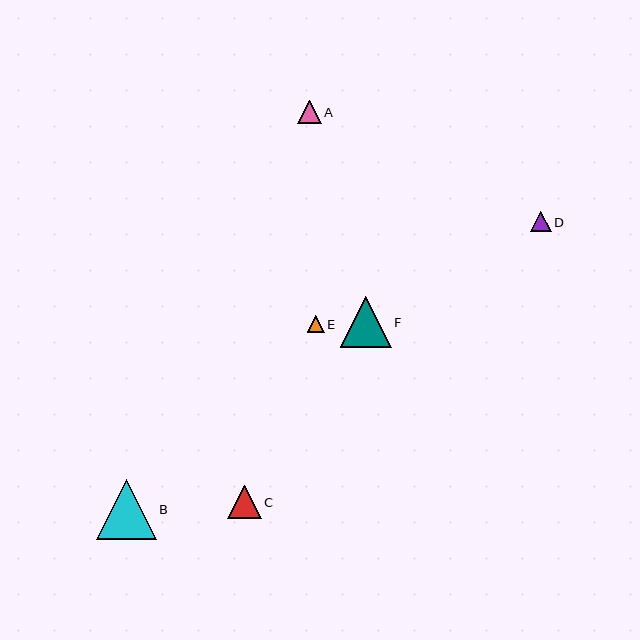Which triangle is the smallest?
Triangle E is the smallest with a size of approximately 17 pixels.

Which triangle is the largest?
Triangle B is the largest with a size of approximately 60 pixels.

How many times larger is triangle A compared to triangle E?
Triangle A is approximately 1.4 times the size of triangle E.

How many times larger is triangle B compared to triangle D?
Triangle B is approximately 3.0 times the size of triangle D.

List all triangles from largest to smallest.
From largest to smallest: B, F, C, A, D, E.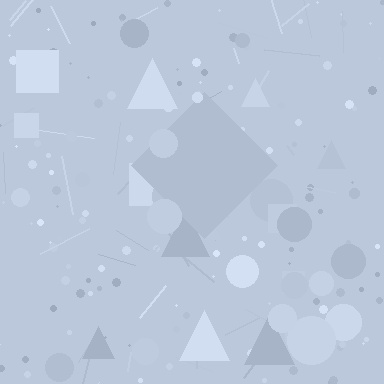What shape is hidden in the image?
A diamond is hidden in the image.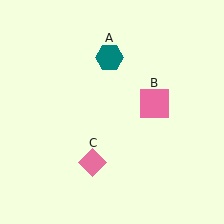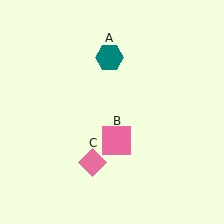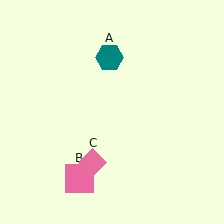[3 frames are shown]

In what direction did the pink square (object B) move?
The pink square (object B) moved down and to the left.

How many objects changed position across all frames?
1 object changed position: pink square (object B).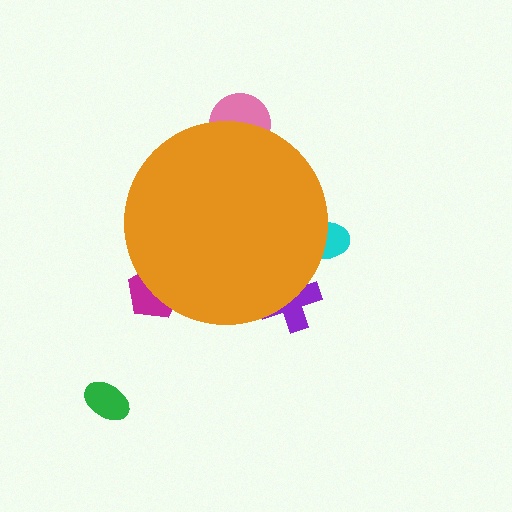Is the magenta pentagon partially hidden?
Yes, the magenta pentagon is partially hidden behind the orange circle.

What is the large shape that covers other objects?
An orange circle.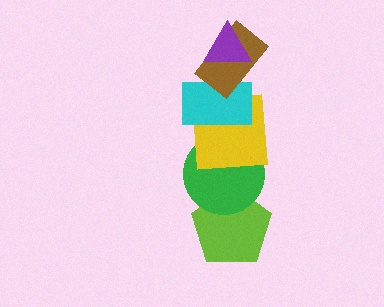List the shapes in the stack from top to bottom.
From top to bottom: the purple triangle, the brown rectangle, the cyan rectangle, the yellow square, the green circle, the lime pentagon.